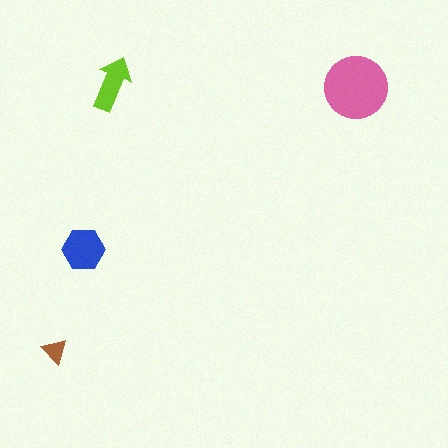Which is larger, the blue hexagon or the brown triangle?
The blue hexagon.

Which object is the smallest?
The brown triangle.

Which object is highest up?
The lime arrow is topmost.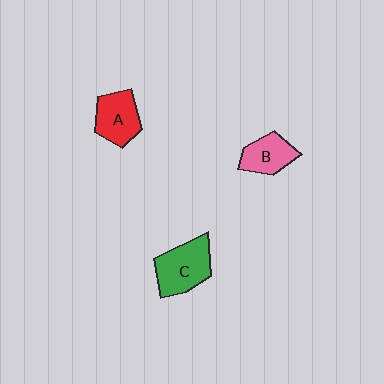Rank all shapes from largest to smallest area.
From largest to smallest: C (green), A (red), B (pink).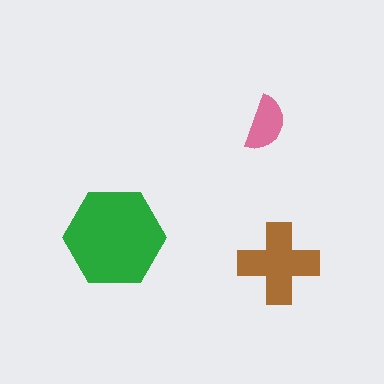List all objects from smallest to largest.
The pink semicircle, the brown cross, the green hexagon.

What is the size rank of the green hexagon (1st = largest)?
1st.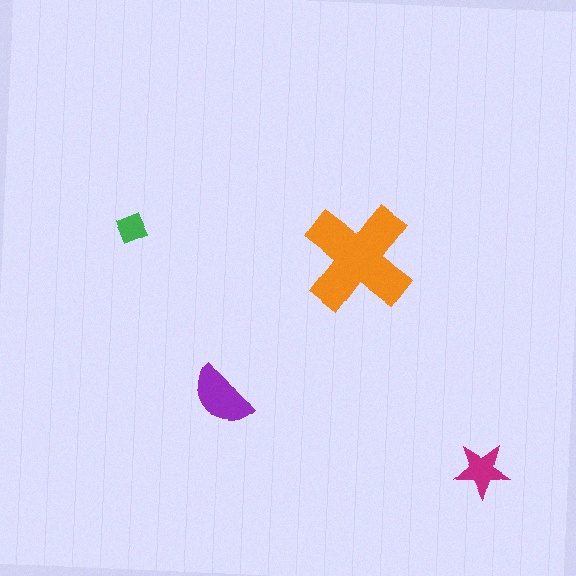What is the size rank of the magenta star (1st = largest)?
3rd.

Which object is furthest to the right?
The magenta star is rightmost.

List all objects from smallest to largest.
The green diamond, the magenta star, the purple semicircle, the orange cross.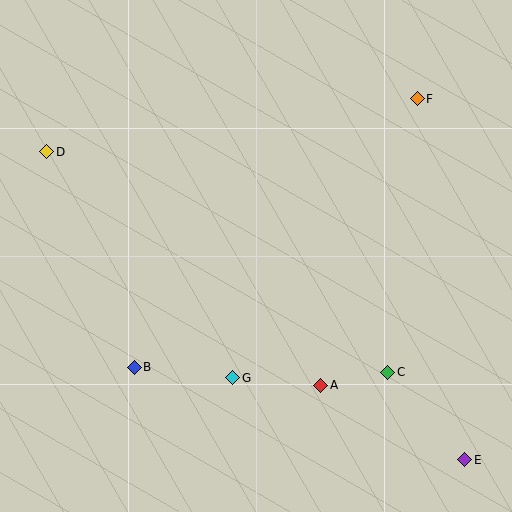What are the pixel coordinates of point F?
Point F is at (417, 99).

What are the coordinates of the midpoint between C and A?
The midpoint between C and A is at (354, 379).